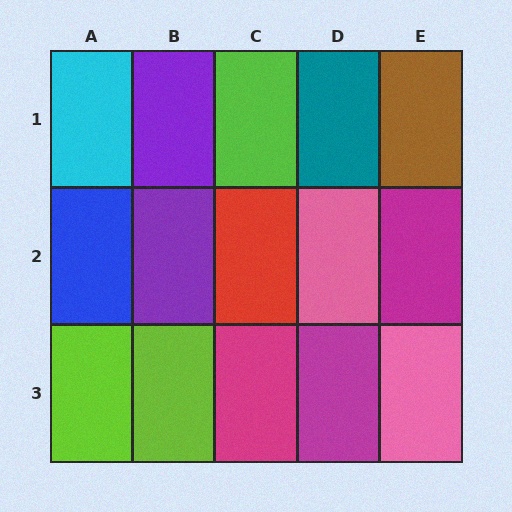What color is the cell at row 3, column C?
Magenta.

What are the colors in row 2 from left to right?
Blue, purple, red, pink, magenta.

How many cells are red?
1 cell is red.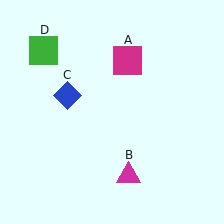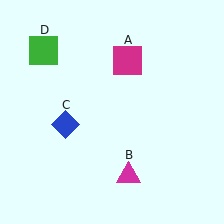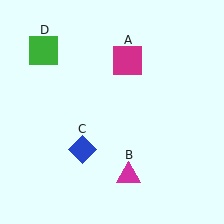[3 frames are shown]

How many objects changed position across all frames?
1 object changed position: blue diamond (object C).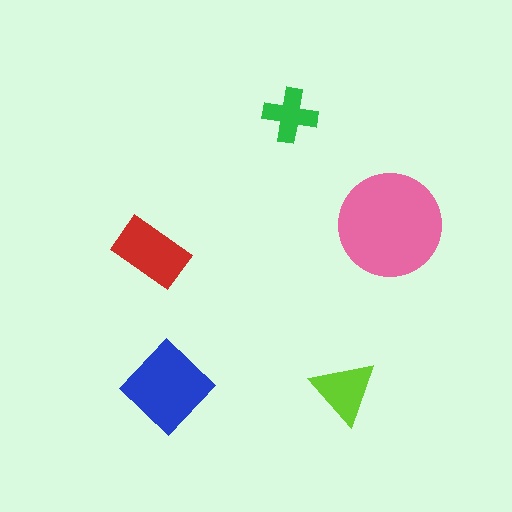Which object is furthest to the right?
The pink circle is rightmost.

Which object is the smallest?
The green cross.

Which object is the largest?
The pink circle.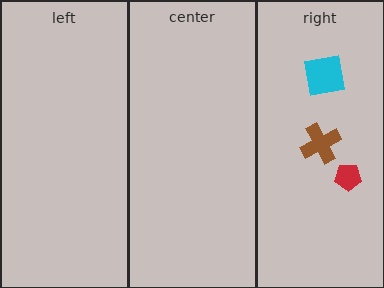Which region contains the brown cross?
The right region.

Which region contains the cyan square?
The right region.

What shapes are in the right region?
The red pentagon, the cyan square, the brown cross.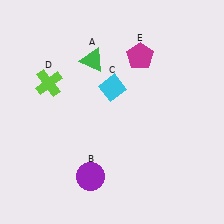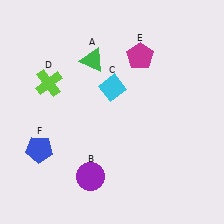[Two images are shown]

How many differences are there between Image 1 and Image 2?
There is 1 difference between the two images.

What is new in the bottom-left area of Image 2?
A blue pentagon (F) was added in the bottom-left area of Image 2.